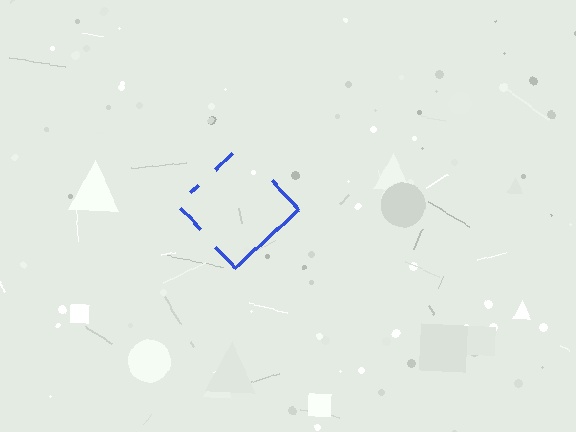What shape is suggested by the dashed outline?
The dashed outline suggests a diamond.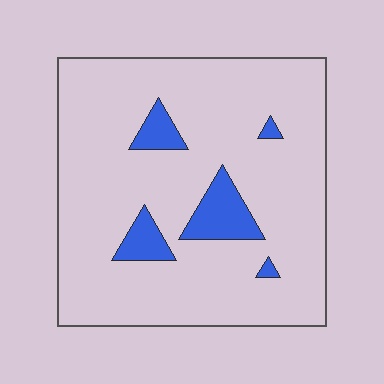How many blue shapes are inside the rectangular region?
5.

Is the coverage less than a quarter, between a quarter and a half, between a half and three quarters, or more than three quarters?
Less than a quarter.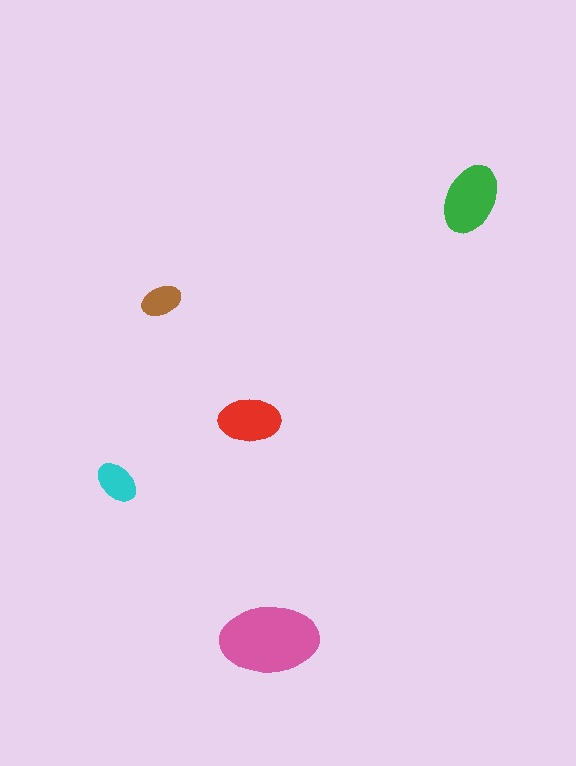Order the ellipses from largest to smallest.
the pink one, the green one, the red one, the cyan one, the brown one.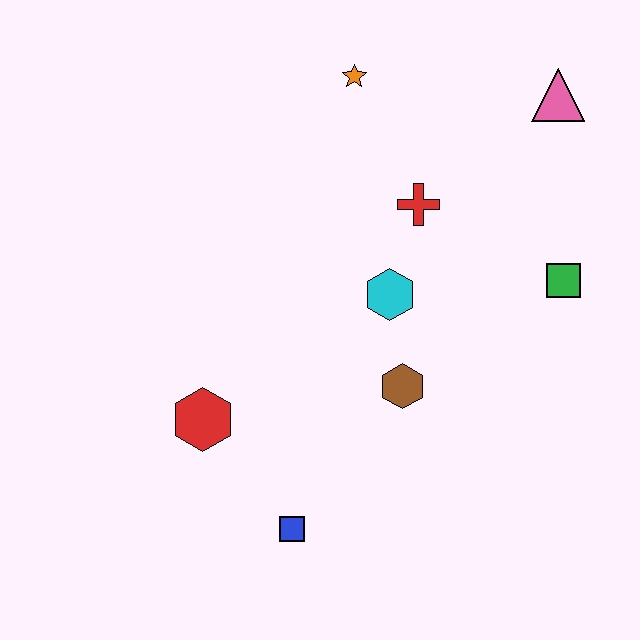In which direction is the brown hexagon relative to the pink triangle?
The brown hexagon is below the pink triangle.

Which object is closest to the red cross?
The cyan hexagon is closest to the red cross.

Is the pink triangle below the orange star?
Yes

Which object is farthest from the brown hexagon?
The pink triangle is farthest from the brown hexagon.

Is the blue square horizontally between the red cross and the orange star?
No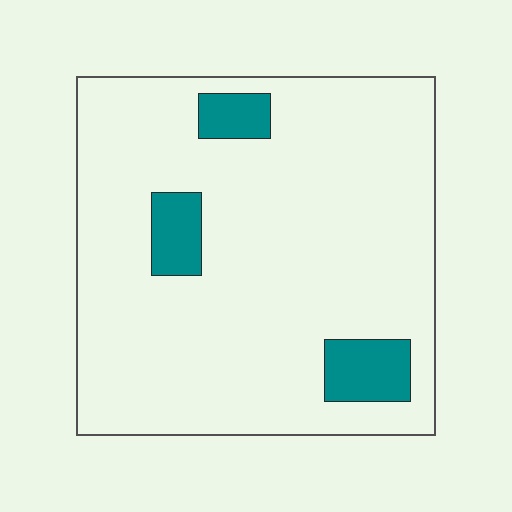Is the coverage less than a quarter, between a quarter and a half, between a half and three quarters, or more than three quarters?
Less than a quarter.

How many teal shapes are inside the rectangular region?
3.